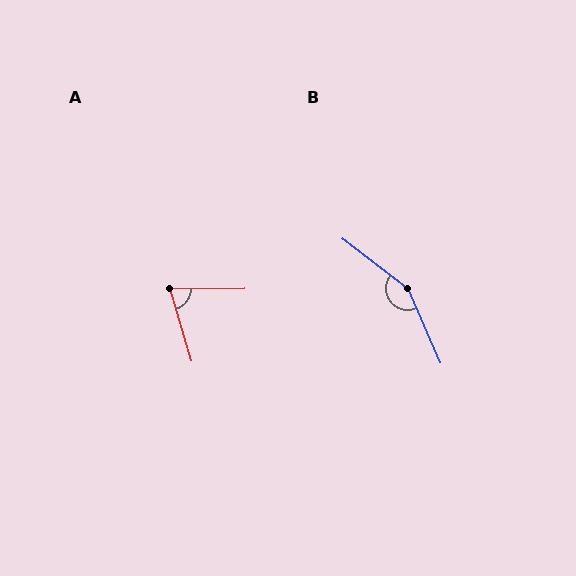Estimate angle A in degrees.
Approximately 74 degrees.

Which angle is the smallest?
A, at approximately 74 degrees.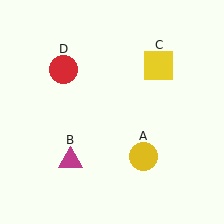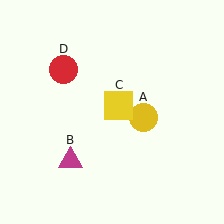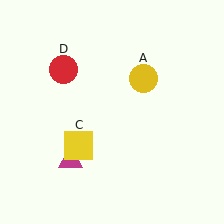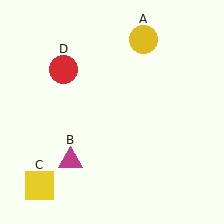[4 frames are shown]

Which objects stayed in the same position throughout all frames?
Magenta triangle (object B) and red circle (object D) remained stationary.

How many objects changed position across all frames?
2 objects changed position: yellow circle (object A), yellow square (object C).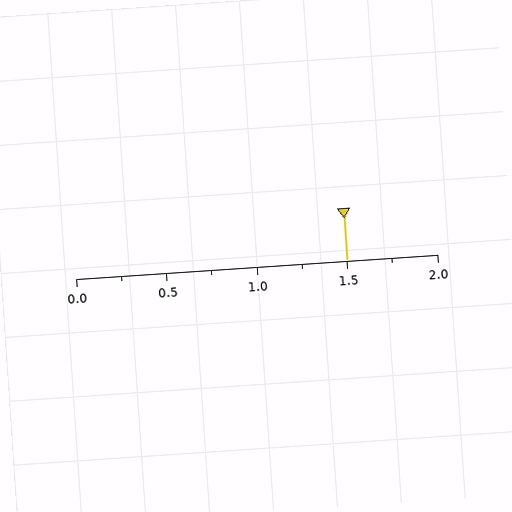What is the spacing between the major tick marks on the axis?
The major ticks are spaced 0.5 apart.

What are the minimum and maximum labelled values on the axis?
The axis runs from 0.0 to 2.0.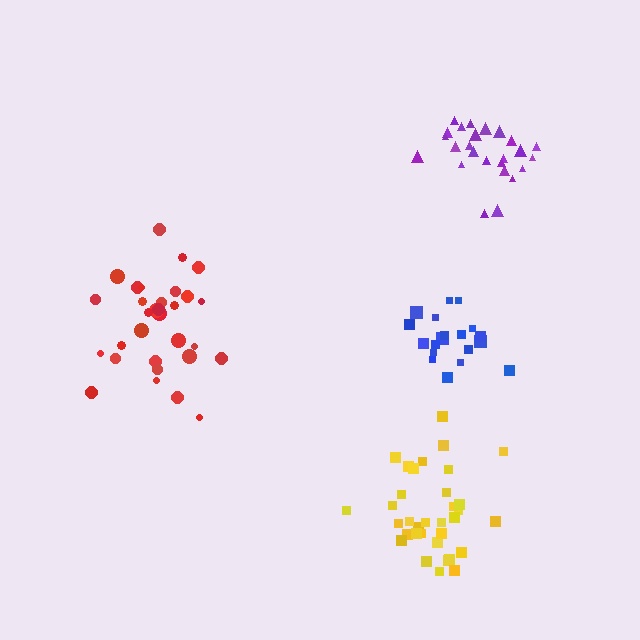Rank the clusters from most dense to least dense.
purple, red, blue, yellow.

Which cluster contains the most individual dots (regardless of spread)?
Yellow (34).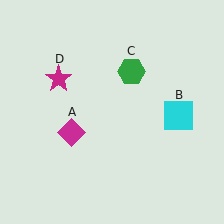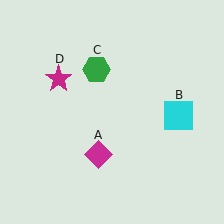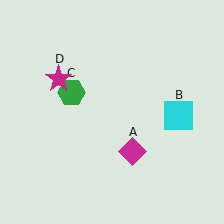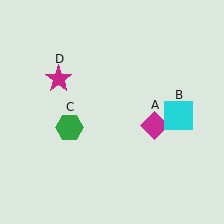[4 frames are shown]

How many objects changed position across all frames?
2 objects changed position: magenta diamond (object A), green hexagon (object C).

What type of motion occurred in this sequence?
The magenta diamond (object A), green hexagon (object C) rotated counterclockwise around the center of the scene.